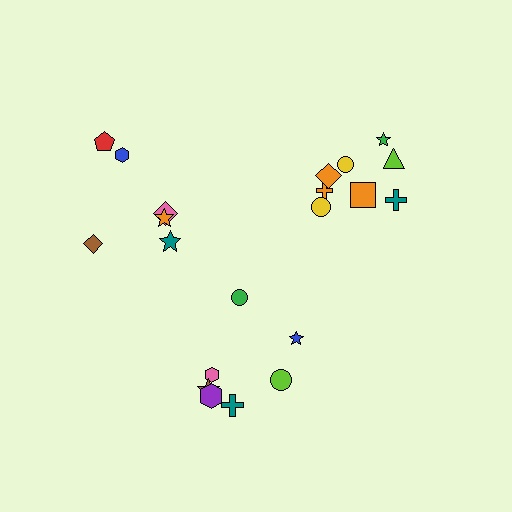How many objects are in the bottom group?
There are 7 objects.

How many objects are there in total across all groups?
There are 21 objects.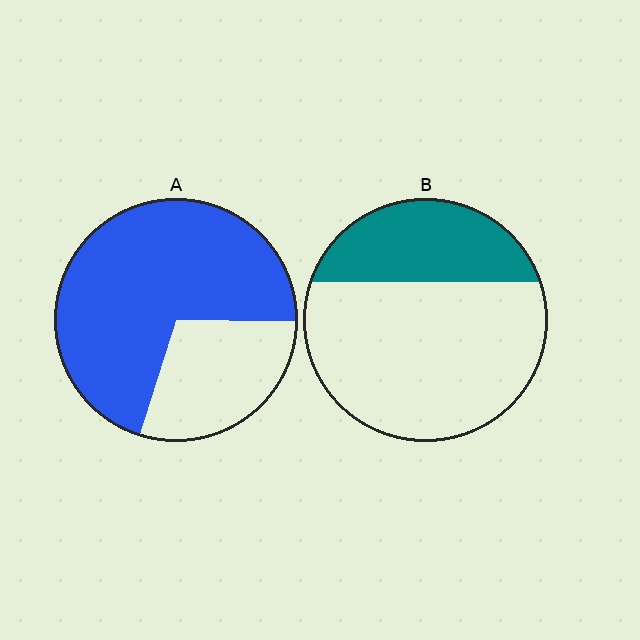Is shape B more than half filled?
No.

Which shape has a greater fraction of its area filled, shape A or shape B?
Shape A.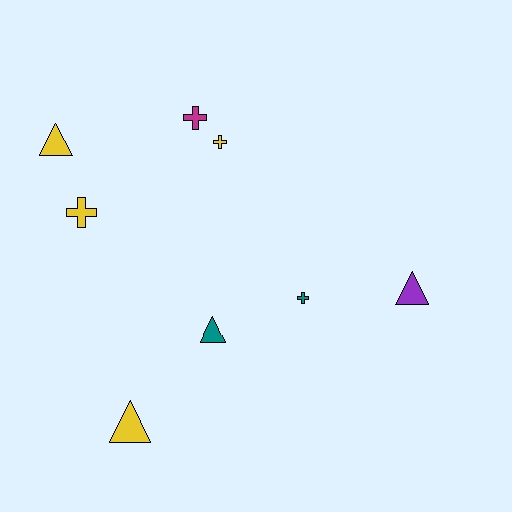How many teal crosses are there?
There is 1 teal cross.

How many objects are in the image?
There are 8 objects.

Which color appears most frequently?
Yellow, with 4 objects.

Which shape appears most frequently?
Cross, with 4 objects.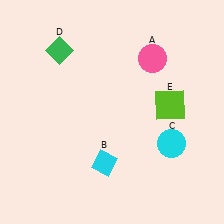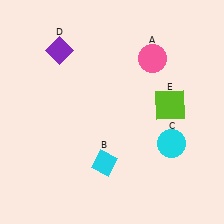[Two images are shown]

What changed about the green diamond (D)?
In Image 1, D is green. In Image 2, it changed to purple.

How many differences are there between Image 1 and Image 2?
There is 1 difference between the two images.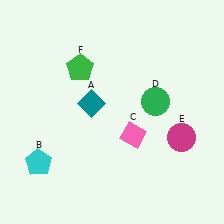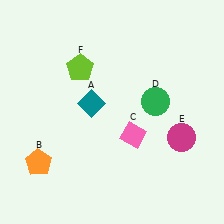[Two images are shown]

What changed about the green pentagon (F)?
In Image 1, F is green. In Image 2, it changed to lime.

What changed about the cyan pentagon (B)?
In Image 1, B is cyan. In Image 2, it changed to orange.